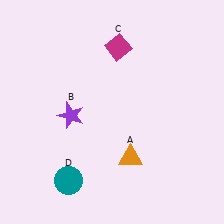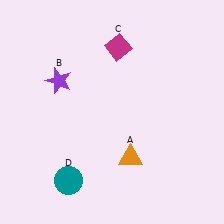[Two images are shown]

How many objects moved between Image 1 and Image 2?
1 object moved between the two images.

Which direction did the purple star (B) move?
The purple star (B) moved up.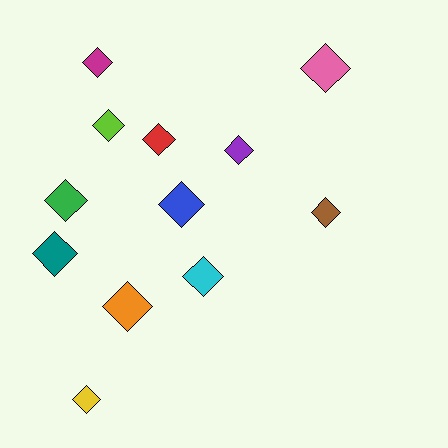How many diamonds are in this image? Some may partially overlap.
There are 12 diamonds.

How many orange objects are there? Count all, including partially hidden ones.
There is 1 orange object.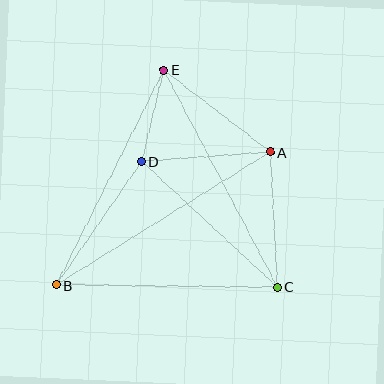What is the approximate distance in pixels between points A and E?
The distance between A and E is approximately 134 pixels.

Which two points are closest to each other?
Points D and E are closest to each other.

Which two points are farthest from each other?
Points A and B are farthest from each other.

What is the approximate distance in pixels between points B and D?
The distance between B and D is approximately 150 pixels.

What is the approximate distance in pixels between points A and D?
The distance between A and D is approximately 129 pixels.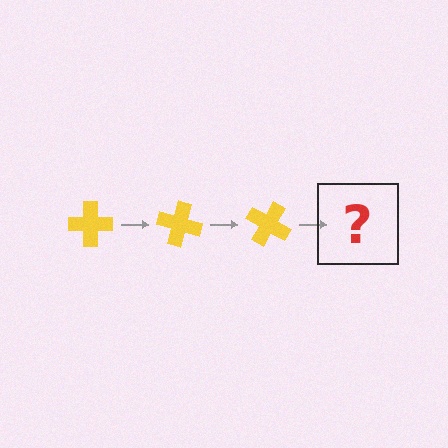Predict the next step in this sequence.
The next step is a yellow cross rotated 45 degrees.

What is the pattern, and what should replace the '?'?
The pattern is that the cross rotates 15 degrees each step. The '?' should be a yellow cross rotated 45 degrees.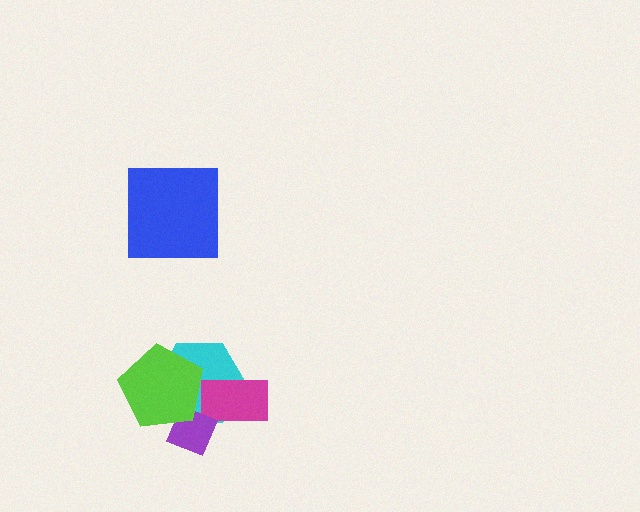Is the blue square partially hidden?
No, no other shape covers it.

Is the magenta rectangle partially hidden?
Yes, it is partially covered by another shape.